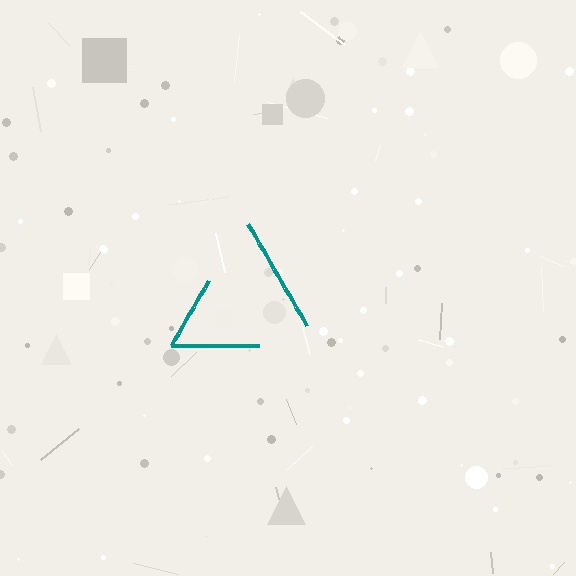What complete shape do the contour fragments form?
The contour fragments form a triangle.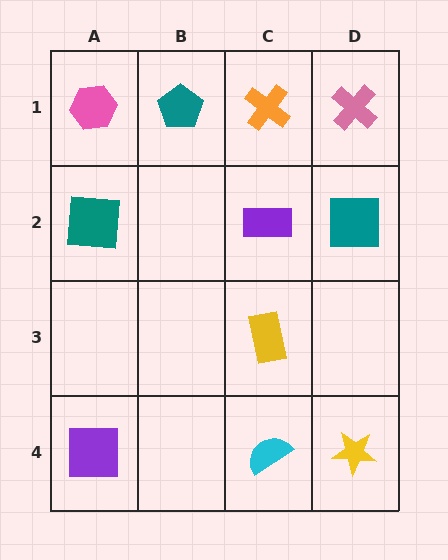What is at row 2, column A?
A teal square.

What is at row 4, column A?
A purple square.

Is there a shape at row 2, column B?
No, that cell is empty.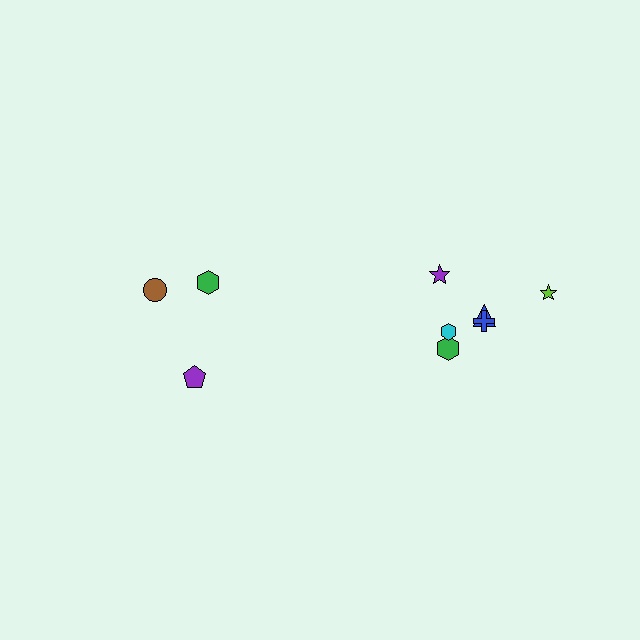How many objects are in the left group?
There are 3 objects.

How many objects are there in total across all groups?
There are 9 objects.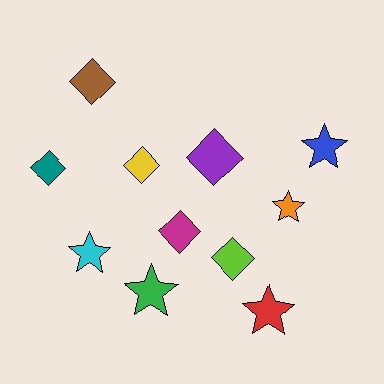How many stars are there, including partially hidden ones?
There are 5 stars.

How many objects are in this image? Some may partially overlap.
There are 11 objects.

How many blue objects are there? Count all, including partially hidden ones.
There is 1 blue object.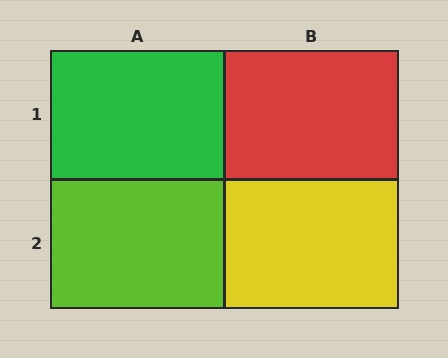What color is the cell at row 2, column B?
Yellow.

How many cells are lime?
1 cell is lime.